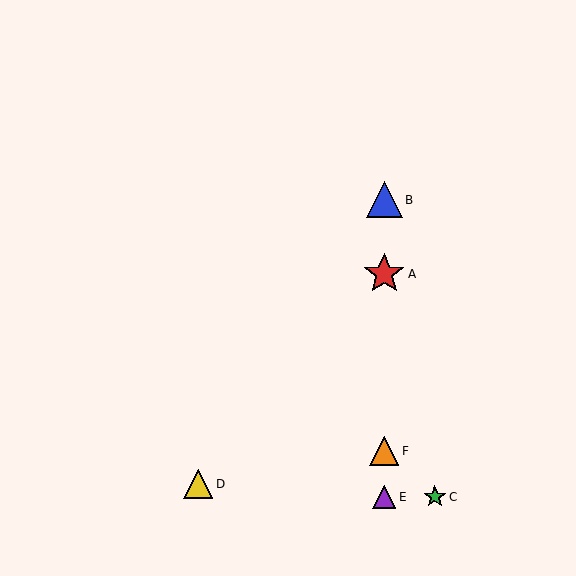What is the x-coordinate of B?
Object B is at x≈384.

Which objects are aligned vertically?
Objects A, B, E, F are aligned vertically.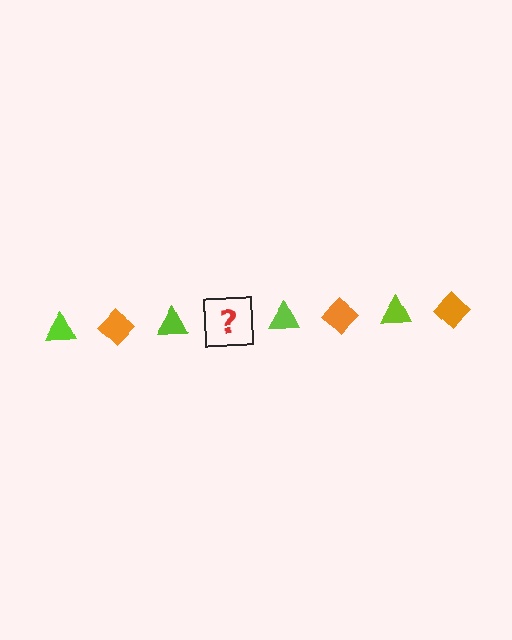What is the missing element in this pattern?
The missing element is an orange diamond.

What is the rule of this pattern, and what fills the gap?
The rule is that the pattern alternates between lime triangle and orange diamond. The gap should be filled with an orange diamond.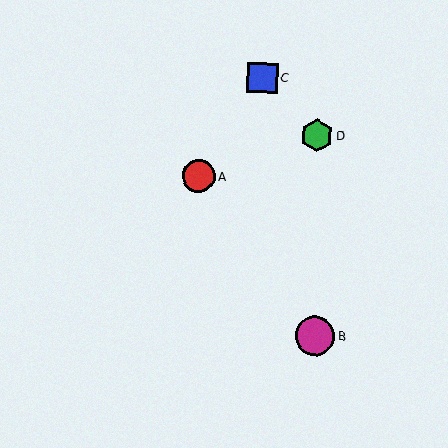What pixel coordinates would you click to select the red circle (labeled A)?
Click at (198, 176) to select the red circle A.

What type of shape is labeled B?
Shape B is a magenta circle.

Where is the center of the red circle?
The center of the red circle is at (198, 176).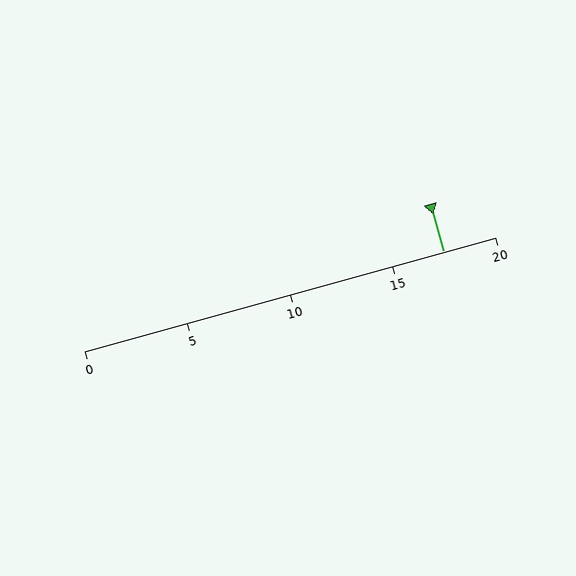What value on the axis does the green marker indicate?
The marker indicates approximately 17.5.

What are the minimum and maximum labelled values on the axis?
The axis runs from 0 to 20.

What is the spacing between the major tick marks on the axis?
The major ticks are spaced 5 apart.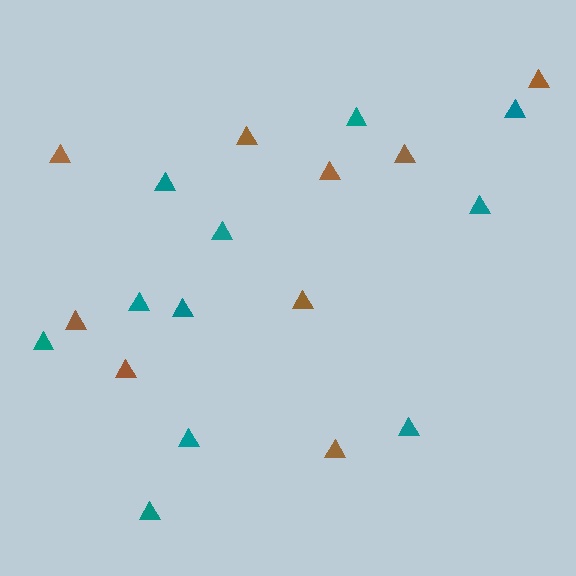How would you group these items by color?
There are 2 groups: one group of teal triangles (11) and one group of brown triangles (9).